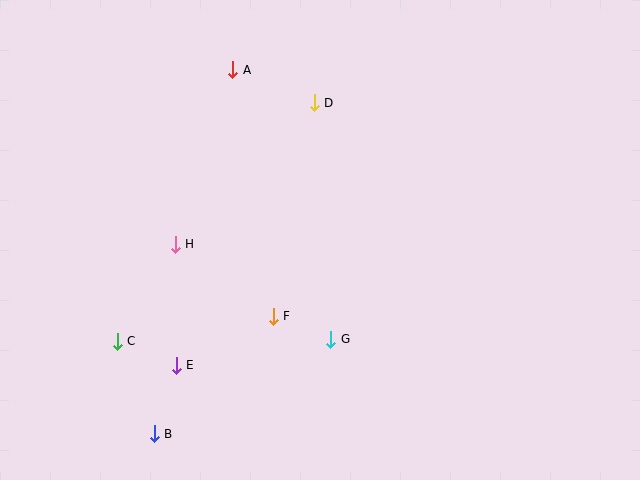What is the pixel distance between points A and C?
The distance between A and C is 295 pixels.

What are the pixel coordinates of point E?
Point E is at (176, 365).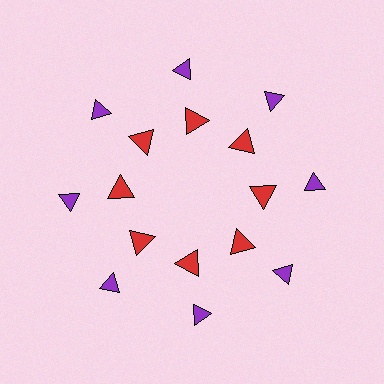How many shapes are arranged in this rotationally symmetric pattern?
There are 16 shapes, arranged in 8 groups of 2.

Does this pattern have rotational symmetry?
Yes, this pattern has 8-fold rotational symmetry. It looks the same after rotating 45 degrees around the center.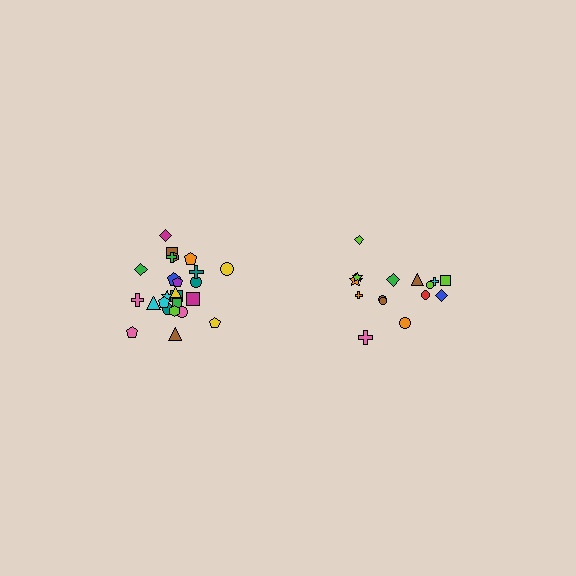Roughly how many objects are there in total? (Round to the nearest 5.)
Roughly 40 objects in total.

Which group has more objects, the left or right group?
The left group.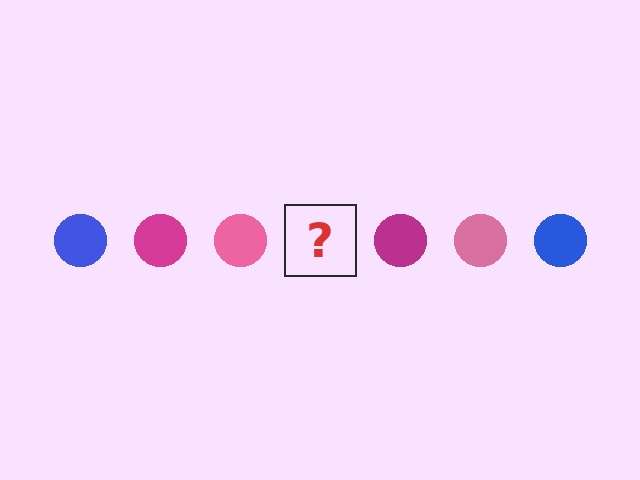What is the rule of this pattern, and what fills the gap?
The rule is that the pattern cycles through blue, magenta, pink circles. The gap should be filled with a blue circle.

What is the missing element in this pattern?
The missing element is a blue circle.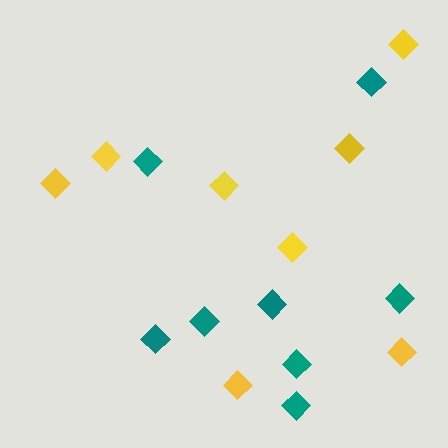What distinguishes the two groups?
There are 2 groups: one group of teal diamonds (8) and one group of yellow diamonds (8).